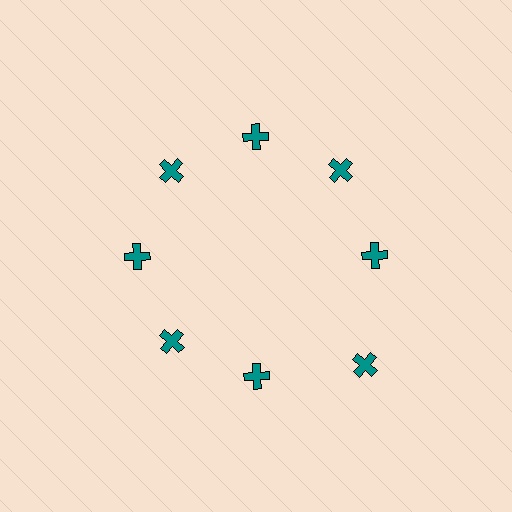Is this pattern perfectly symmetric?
No. The 8 teal crosses are arranged in a ring, but one element near the 4 o'clock position is pushed outward from the center, breaking the 8-fold rotational symmetry.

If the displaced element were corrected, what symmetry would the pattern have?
It would have 8-fold rotational symmetry — the pattern would map onto itself every 45 degrees.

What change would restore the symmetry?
The symmetry would be restored by moving it inward, back onto the ring so that all 8 crosses sit at equal angles and equal distance from the center.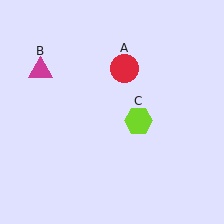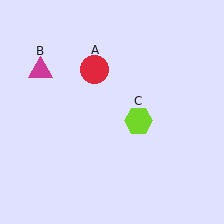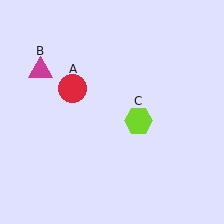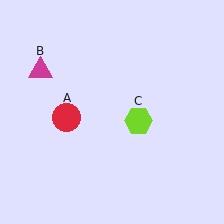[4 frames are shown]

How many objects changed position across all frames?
1 object changed position: red circle (object A).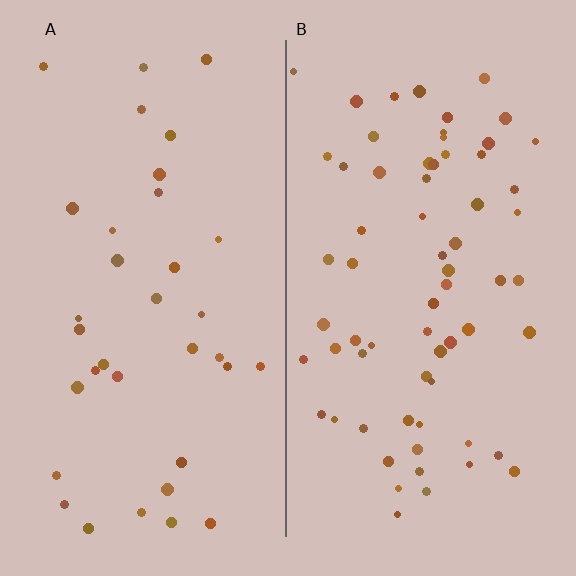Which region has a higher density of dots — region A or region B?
B (the right).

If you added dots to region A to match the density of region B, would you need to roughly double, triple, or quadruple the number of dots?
Approximately double.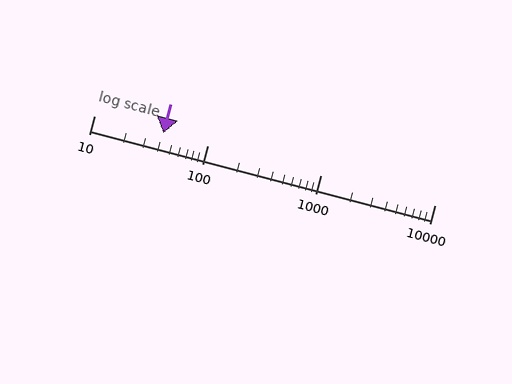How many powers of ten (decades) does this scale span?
The scale spans 3 decades, from 10 to 10000.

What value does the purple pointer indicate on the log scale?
The pointer indicates approximately 41.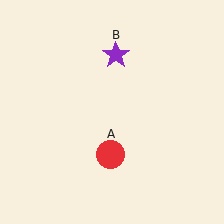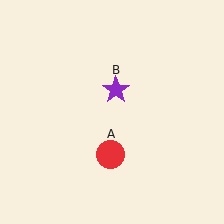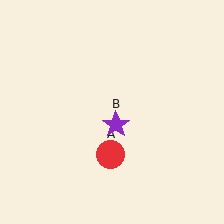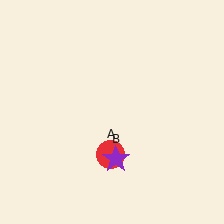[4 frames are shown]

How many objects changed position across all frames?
1 object changed position: purple star (object B).